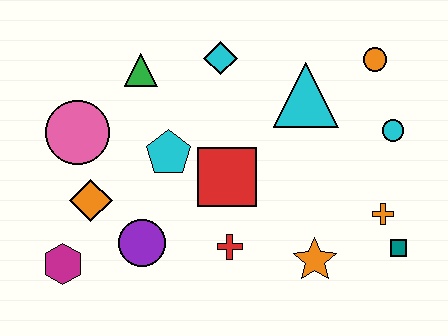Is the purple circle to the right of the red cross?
No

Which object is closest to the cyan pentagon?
The red square is closest to the cyan pentagon.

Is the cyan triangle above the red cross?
Yes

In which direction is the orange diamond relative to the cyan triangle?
The orange diamond is to the left of the cyan triangle.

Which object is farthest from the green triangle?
The teal square is farthest from the green triangle.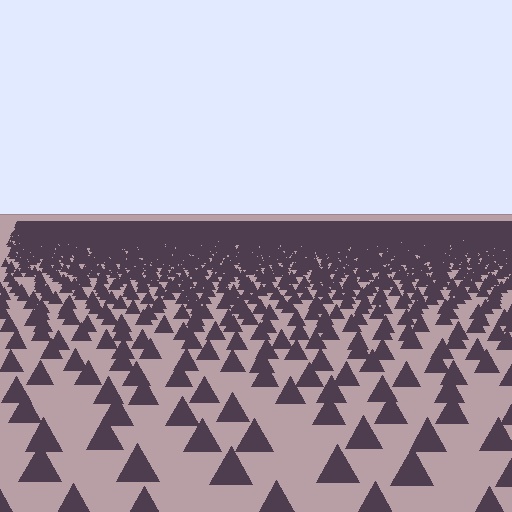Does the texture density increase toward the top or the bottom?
Density increases toward the top.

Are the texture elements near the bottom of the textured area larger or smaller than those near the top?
Larger. Near the bottom, elements are closer to the viewer and appear at a bigger on-screen size.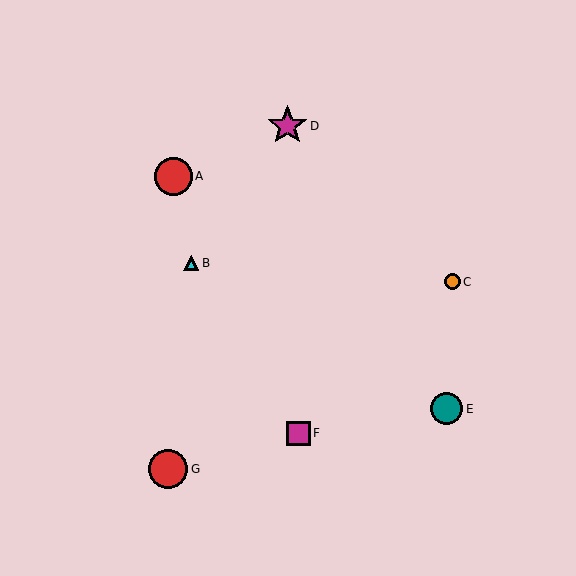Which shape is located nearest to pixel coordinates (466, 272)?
The orange circle (labeled C) at (452, 282) is nearest to that location.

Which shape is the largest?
The magenta star (labeled D) is the largest.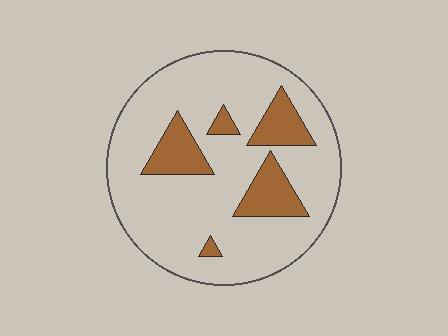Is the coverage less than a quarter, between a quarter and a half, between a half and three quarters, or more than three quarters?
Less than a quarter.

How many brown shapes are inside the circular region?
5.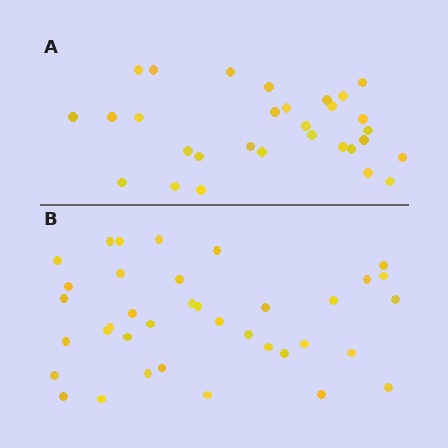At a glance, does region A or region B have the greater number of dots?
Region B (the bottom region) has more dots.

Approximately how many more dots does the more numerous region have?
Region B has roughly 8 or so more dots than region A.